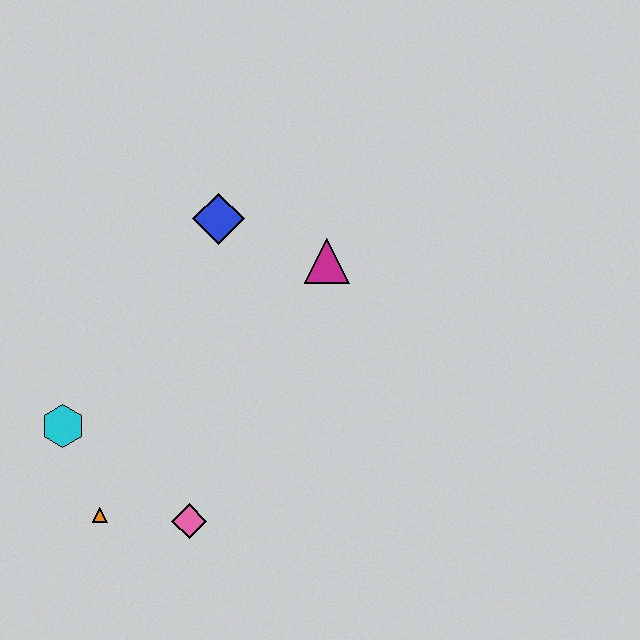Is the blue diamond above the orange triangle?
Yes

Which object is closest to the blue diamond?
The magenta triangle is closest to the blue diamond.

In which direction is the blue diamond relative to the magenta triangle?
The blue diamond is to the left of the magenta triangle.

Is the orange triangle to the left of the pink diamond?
Yes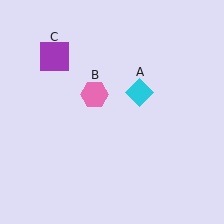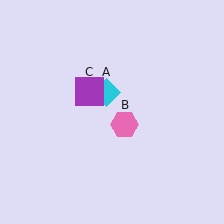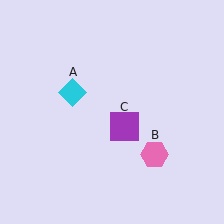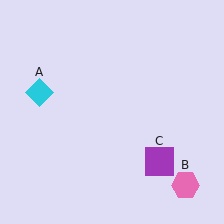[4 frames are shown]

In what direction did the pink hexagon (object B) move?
The pink hexagon (object B) moved down and to the right.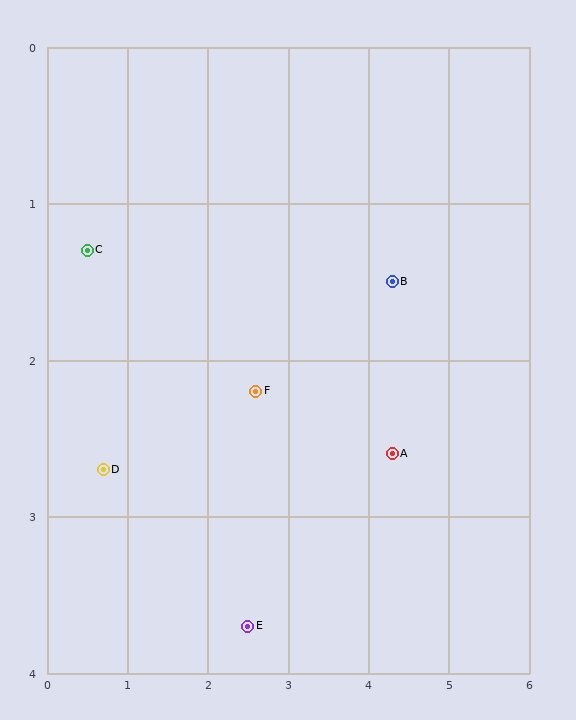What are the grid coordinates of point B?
Point B is at approximately (4.3, 1.5).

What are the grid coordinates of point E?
Point E is at approximately (2.5, 3.7).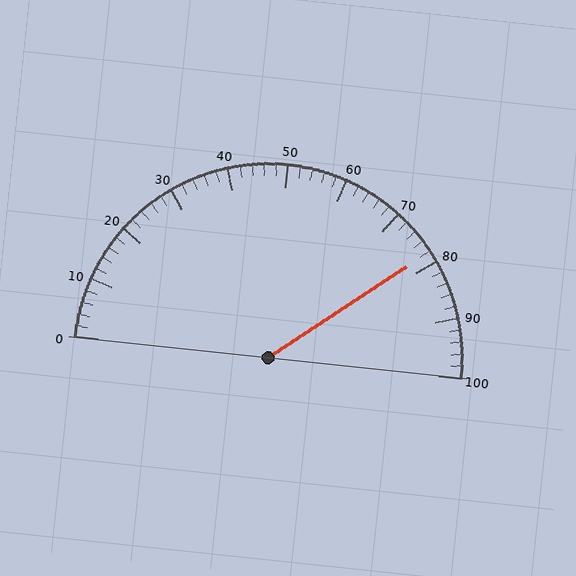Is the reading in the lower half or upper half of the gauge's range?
The reading is in the upper half of the range (0 to 100).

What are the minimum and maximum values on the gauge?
The gauge ranges from 0 to 100.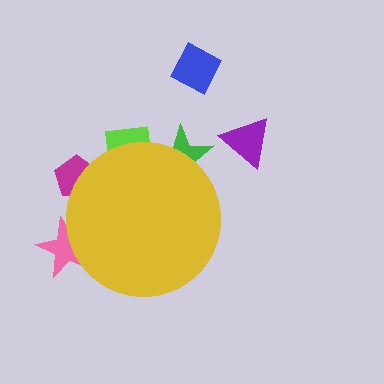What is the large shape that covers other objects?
A yellow circle.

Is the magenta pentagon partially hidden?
Yes, the magenta pentagon is partially hidden behind the yellow circle.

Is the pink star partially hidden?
Yes, the pink star is partially hidden behind the yellow circle.